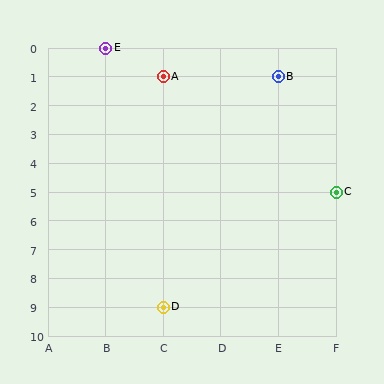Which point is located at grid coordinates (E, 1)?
Point B is at (E, 1).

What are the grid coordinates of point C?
Point C is at grid coordinates (F, 5).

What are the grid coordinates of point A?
Point A is at grid coordinates (C, 1).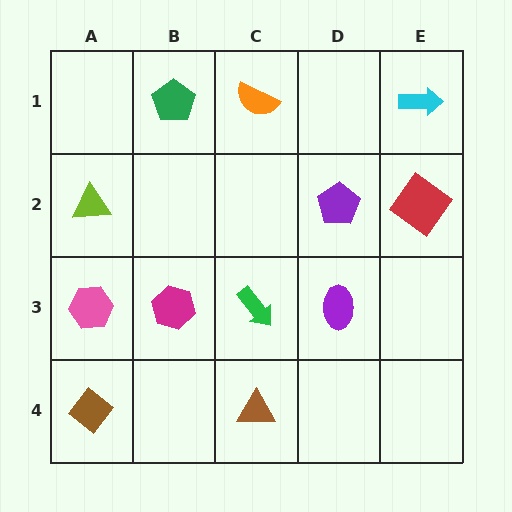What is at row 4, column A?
A brown diamond.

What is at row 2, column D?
A purple pentagon.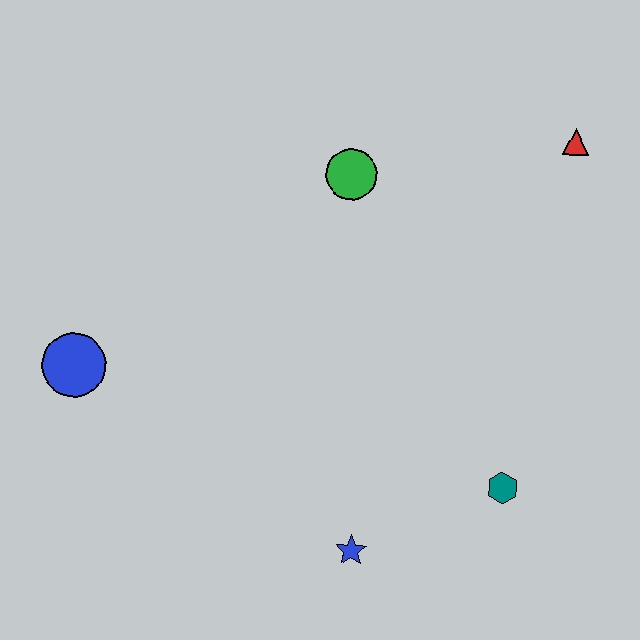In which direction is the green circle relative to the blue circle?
The green circle is to the right of the blue circle.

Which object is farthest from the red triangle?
The blue circle is farthest from the red triangle.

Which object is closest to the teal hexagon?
The blue star is closest to the teal hexagon.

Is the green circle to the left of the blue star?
Yes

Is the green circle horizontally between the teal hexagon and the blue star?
No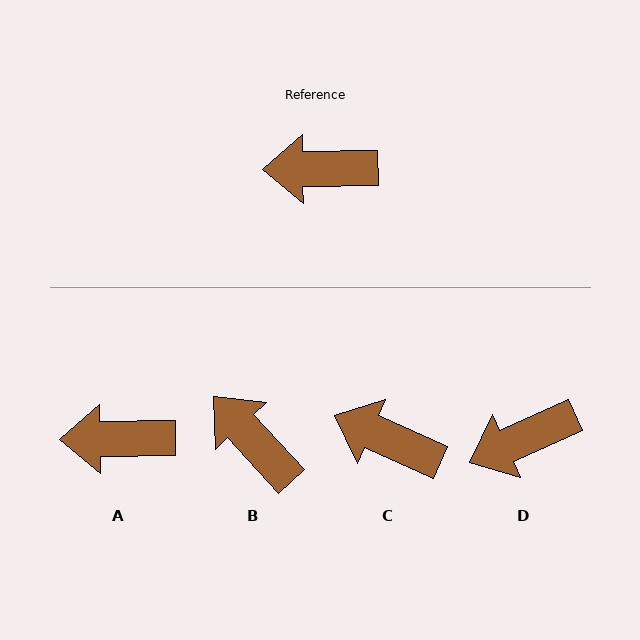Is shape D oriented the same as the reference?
No, it is off by about 23 degrees.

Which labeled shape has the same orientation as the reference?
A.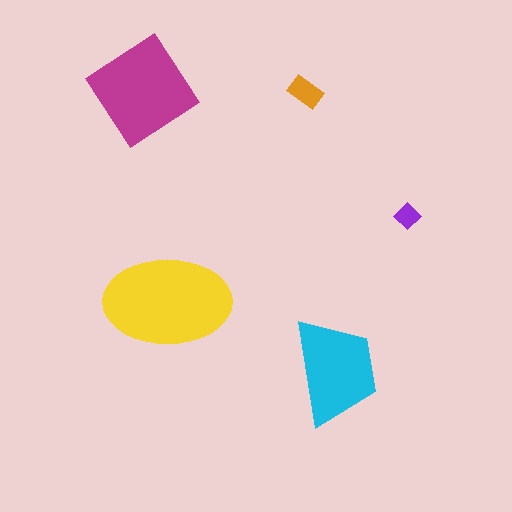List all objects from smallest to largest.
The purple diamond, the orange rectangle, the cyan trapezoid, the magenta diamond, the yellow ellipse.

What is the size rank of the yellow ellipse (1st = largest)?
1st.